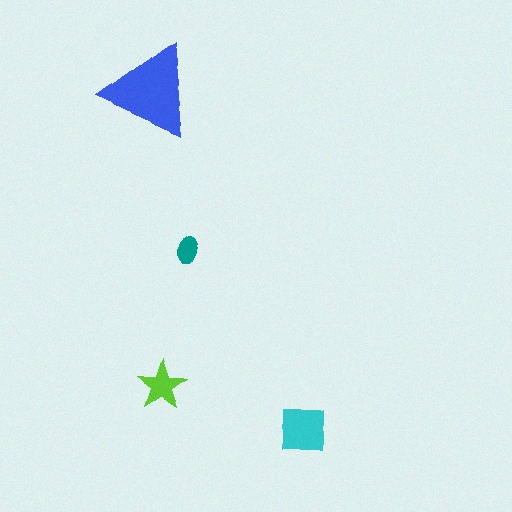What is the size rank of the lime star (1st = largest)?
3rd.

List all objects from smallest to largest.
The teal ellipse, the lime star, the cyan square, the blue triangle.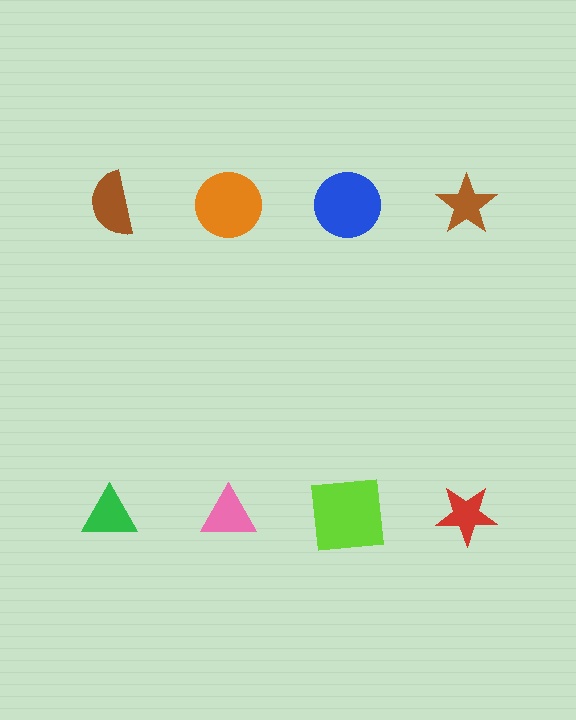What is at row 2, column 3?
A lime square.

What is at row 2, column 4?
A red star.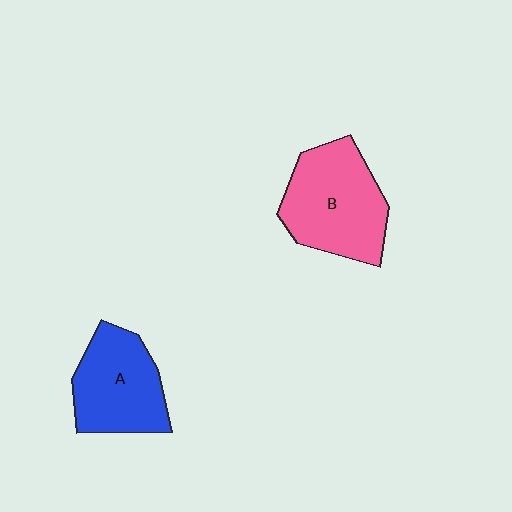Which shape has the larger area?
Shape B (pink).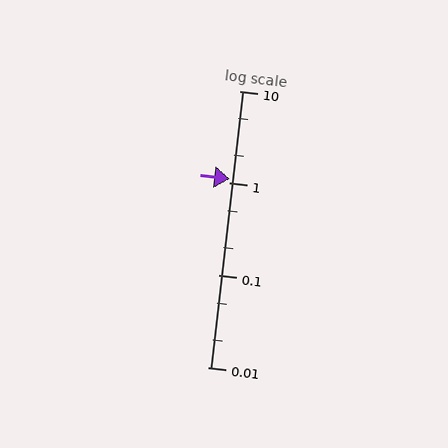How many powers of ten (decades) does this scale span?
The scale spans 3 decades, from 0.01 to 10.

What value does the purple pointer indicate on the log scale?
The pointer indicates approximately 1.1.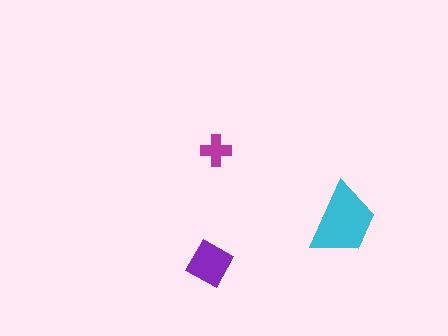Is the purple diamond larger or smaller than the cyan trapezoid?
Smaller.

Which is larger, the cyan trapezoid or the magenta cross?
The cyan trapezoid.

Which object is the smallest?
The magenta cross.